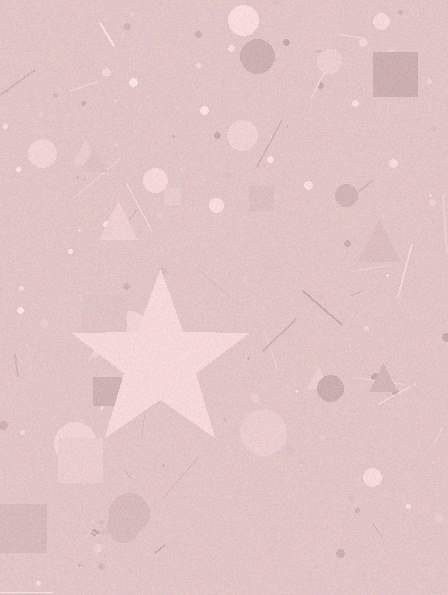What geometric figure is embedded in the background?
A star is embedded in the background.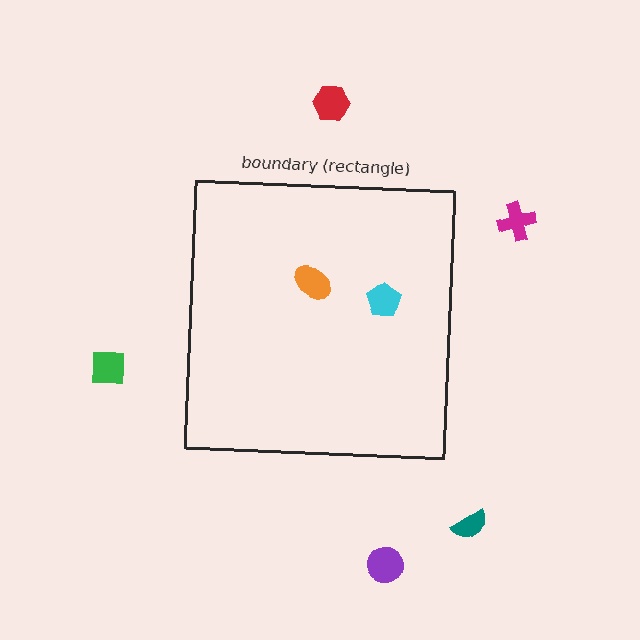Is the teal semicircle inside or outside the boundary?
Outside.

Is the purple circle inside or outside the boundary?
Outside.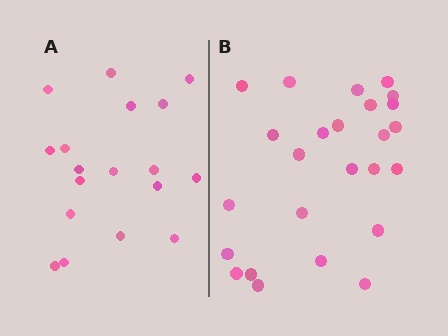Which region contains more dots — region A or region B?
Region B (the right region) has more dots.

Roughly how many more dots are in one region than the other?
Region B has roughly 8 or so more dots than region A.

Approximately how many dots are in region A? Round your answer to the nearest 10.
About 20 dots. (The exact count is 18, which rounds to 20.)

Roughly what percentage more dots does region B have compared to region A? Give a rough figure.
About 40% more.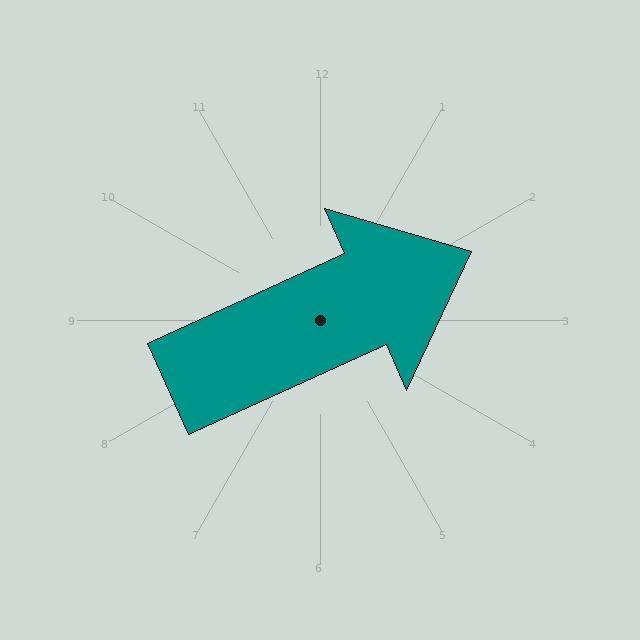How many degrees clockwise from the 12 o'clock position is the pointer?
Approximately 66 degrees.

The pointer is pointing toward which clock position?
Roughly 2 o'clock.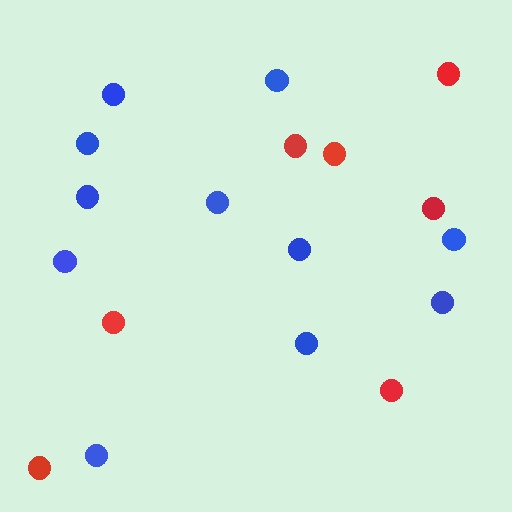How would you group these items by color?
There are 2 groups: one group of red circles (7) and one group of blue circles (11).